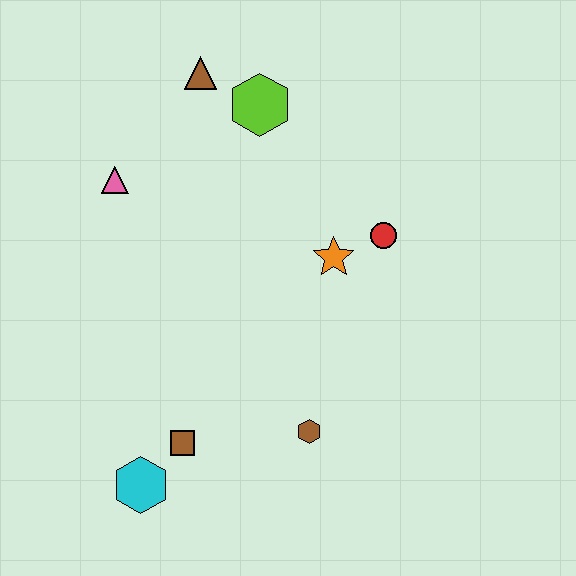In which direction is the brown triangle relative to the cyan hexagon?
The brown triangle is above the cyan hexagon.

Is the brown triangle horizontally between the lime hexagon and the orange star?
No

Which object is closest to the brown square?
The cyan hexagon is closest to the brown square.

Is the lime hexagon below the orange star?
No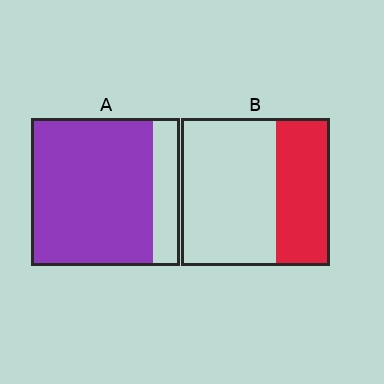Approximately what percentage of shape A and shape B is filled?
A is approximately 80% and B is approximately 35%.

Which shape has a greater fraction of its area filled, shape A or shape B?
Shape A.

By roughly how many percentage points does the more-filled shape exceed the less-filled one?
By roughly 45 percentage points (A over B).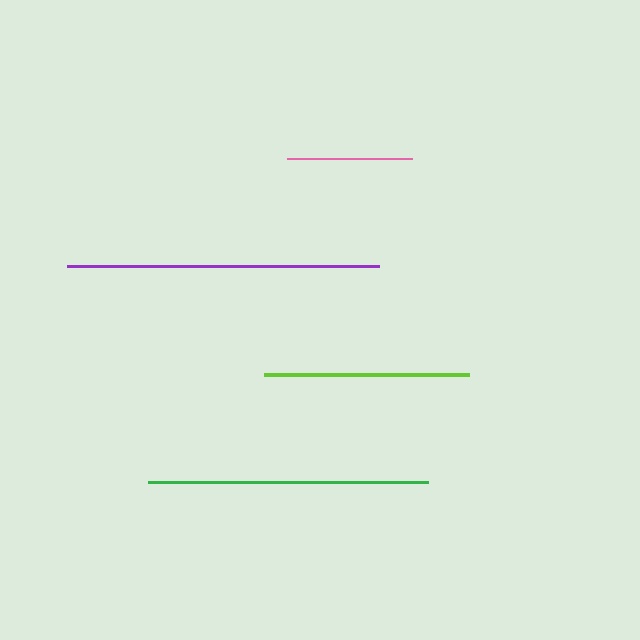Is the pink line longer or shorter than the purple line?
The purple line is longer than the pink line.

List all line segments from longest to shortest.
From longest to shortest: purple, green, lime, pink.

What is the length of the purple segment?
The purple segment is approximately 312 pixels long.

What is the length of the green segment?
The green segment is approximately 280 pixels long.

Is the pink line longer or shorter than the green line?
The green line is longer than the pink line.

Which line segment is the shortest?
The pink line is the shortest at approximately 125 pixels.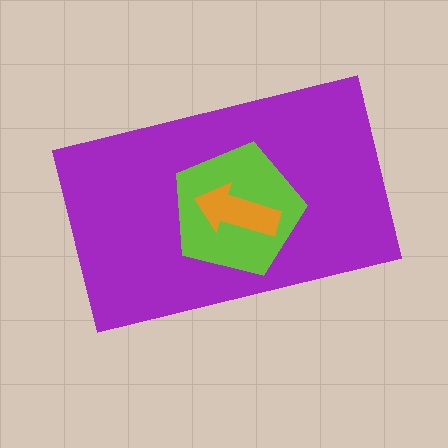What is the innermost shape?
The orange arrow.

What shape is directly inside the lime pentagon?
The orange arrow.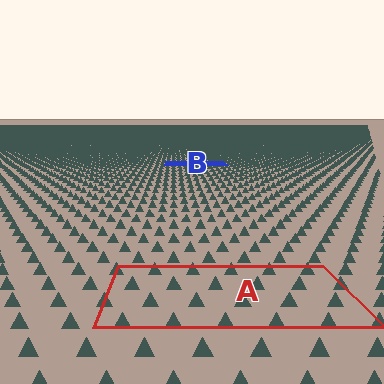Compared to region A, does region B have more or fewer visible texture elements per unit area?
Region B has more texture elements per unit area — they are packed more densely because it is farther away.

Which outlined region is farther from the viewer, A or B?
Region B is farther from the viewer — the texture elements inside it appear smaller and more densely packed.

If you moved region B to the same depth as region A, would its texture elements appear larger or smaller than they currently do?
They would appear larger. At a closer depth, the same texture elements are projected at a bigger on-screen size.